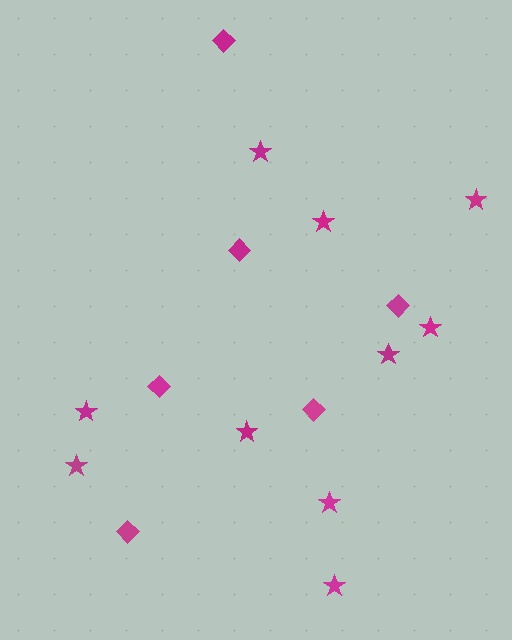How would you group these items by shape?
There are 2 groups: one group of stars (10) and one group of diamonds (6).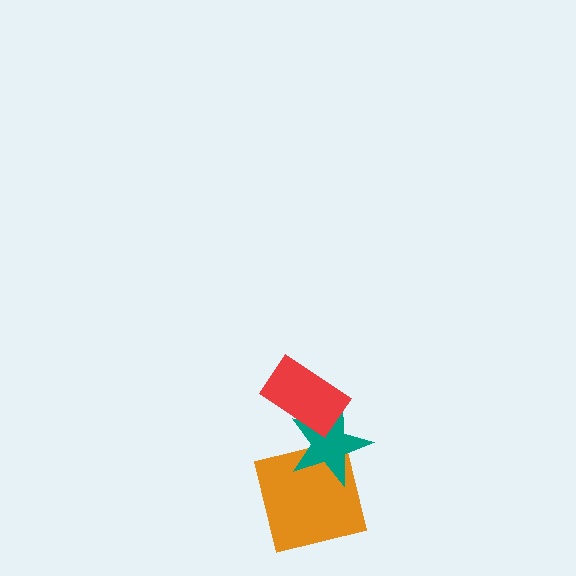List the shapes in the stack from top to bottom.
From top to bottom: the red rectangle, the teal star, the orange square.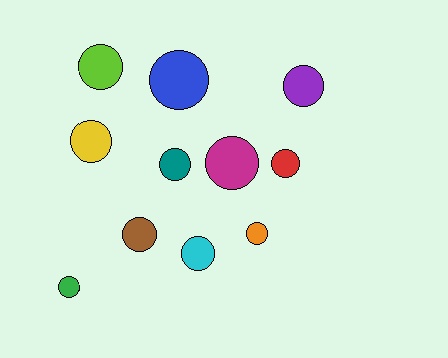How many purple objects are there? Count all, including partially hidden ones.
There is 1 purple object.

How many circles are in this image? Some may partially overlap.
There are 11 circles.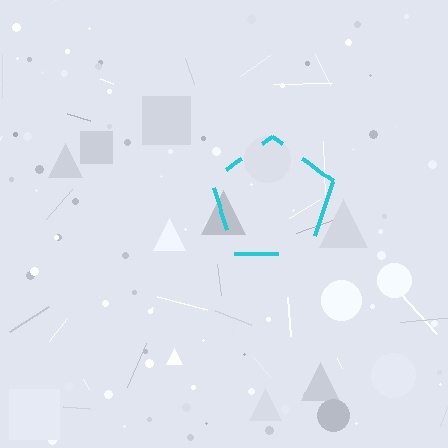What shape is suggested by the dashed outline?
The dashed outline suggests a pentagon.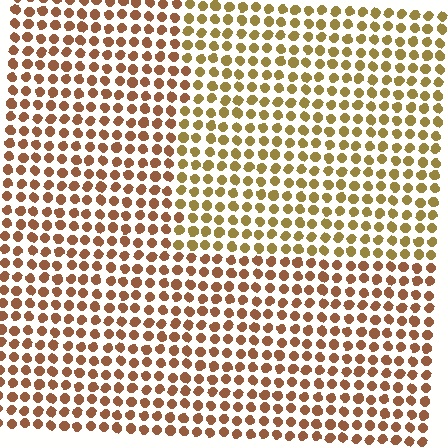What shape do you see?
I see a rectangle.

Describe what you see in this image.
The image is filled with small brown elements in a uniform arrangement. A rectangle-shaped region is visible where the elements are tinted to a slightly different hue, forming a subtle color boundary.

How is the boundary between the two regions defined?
The boundary is defined purely by a slight shift in hue (about 29 degrees). Spacing, size, and orientation are identical on both sides.